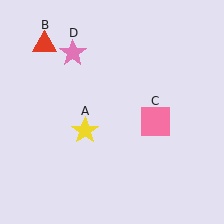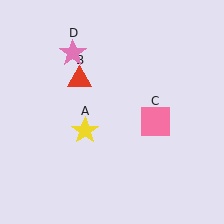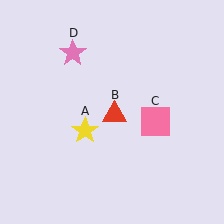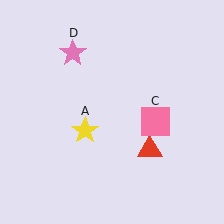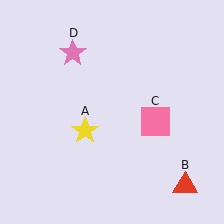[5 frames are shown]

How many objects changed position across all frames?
1 object changed position: red triangle (object B).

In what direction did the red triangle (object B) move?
The red triangle (object B) moved down and to the right.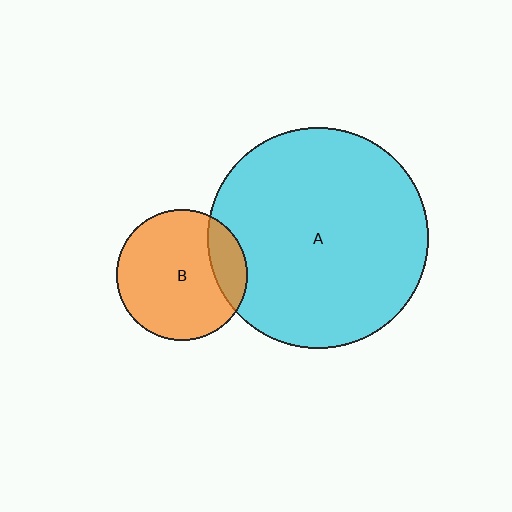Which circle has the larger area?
Circle A (cyan).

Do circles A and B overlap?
Yes.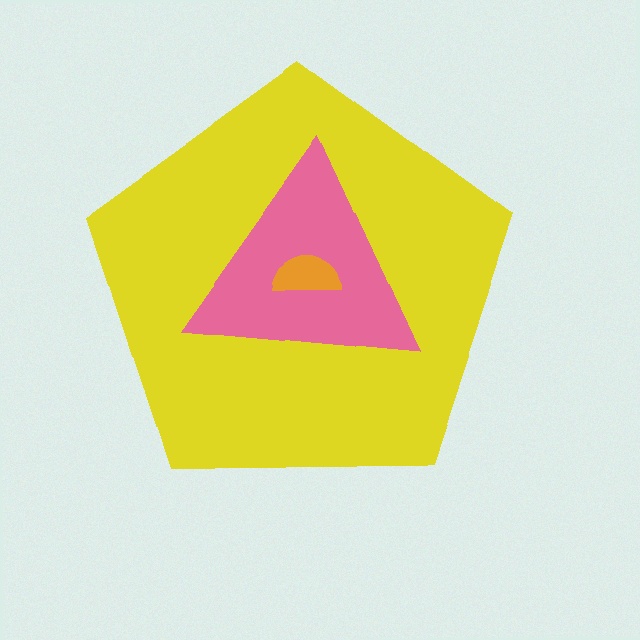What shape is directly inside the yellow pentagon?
The pink triangle.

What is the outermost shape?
The yellow pentagon.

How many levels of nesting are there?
3.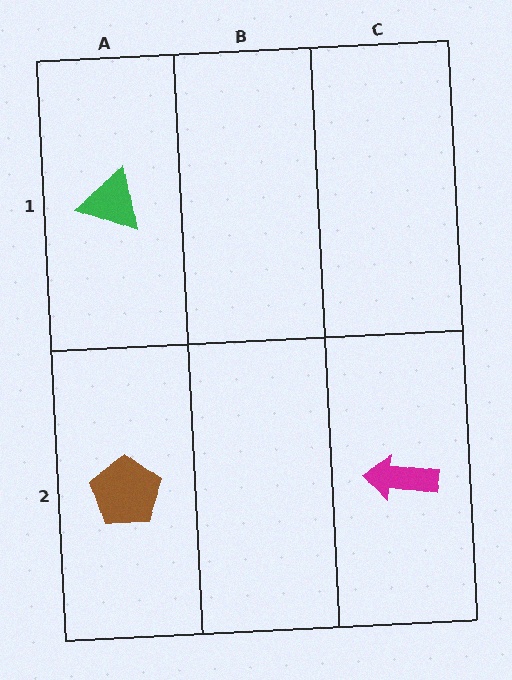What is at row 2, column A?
A brown pentagon.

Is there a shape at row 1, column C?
No, that cell is empty.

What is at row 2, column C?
A magenta arrow.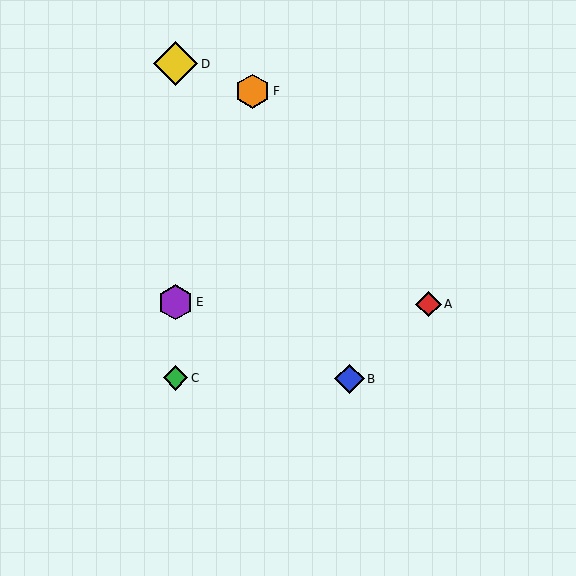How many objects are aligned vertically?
3 objects (C, D, E) are aligned vertically.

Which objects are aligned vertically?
Objects C, D, E are aligned vertically.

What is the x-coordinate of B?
Object B is at x≈350.